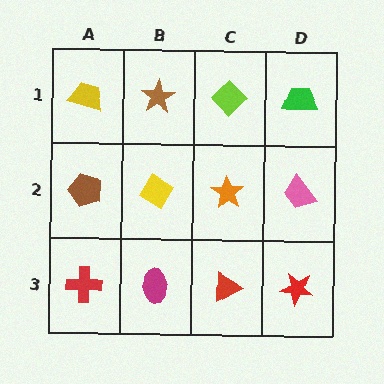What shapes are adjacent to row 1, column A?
A brown pentagon (row 2, column A), a brown star (row 1, column B).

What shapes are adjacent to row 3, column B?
A yellow diamond (row 2, column B), a red cross (row 3, column A), a red triangle (row 3, column C).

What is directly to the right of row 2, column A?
A yellow diamond.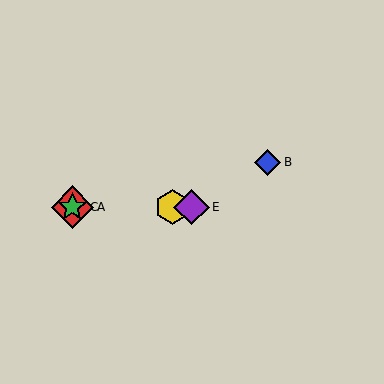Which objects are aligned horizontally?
Objects A, C, D, E are aligned horizontally.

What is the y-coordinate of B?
Object B is at y≈162.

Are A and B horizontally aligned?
No, A is at y≈207 and B is at y≈162.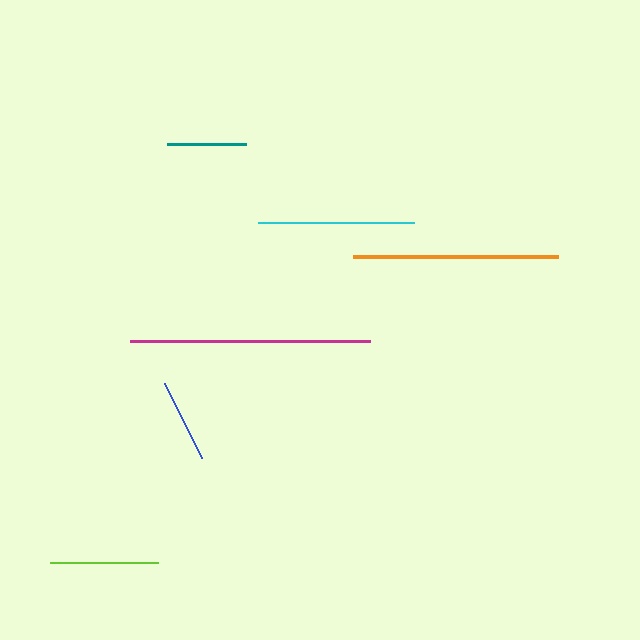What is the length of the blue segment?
The blue segment is approximately 84 pixels long.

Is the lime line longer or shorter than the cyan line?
The cyan line is longer than the lime line.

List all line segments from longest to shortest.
From longest to shortest: magenta, orange, cyan, lime, blue, teal.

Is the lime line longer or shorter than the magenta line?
The magenta line is longer than the lime line.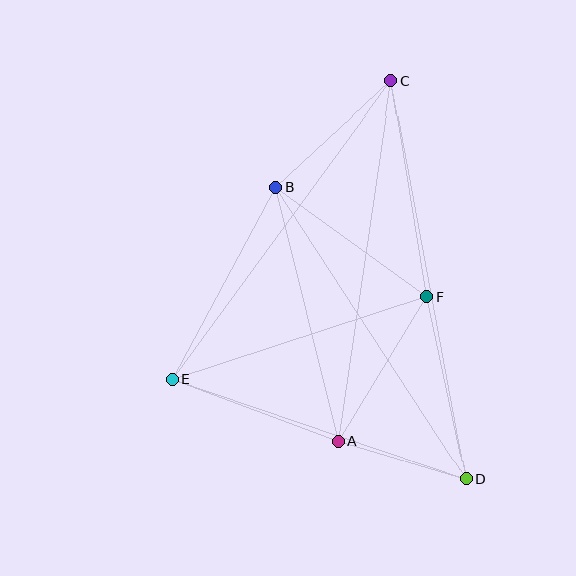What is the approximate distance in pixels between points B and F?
The distance between B and F is approximately 187 pixels.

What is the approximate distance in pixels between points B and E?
The distance between B and E is approximately 218 pixels.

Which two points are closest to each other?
Points A and D are closest to each other.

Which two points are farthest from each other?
Points C and D are farthest from each other.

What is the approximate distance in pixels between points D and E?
The distance between D and E is approximately 310 pixels.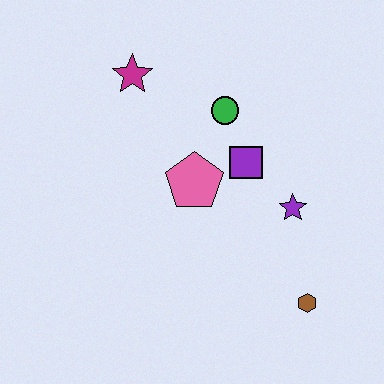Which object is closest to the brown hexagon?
The purple star is closest to the brown hexagon.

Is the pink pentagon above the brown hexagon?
Yes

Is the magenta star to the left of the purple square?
Yes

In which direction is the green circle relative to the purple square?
The green circle is above the purple square.